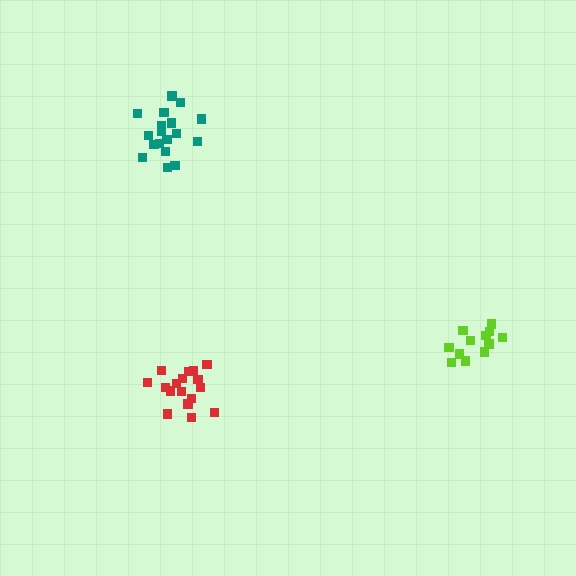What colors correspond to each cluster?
The clusters are colored: teal, lime, red.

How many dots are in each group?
Group 1: 18 dots, Group 2: 12 dots, Group 3: 17 dots (47 total).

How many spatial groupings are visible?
There are 3 spatial groupings.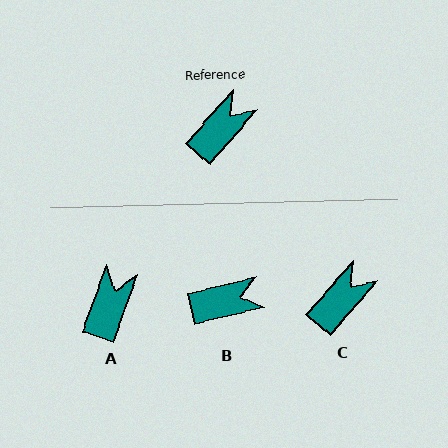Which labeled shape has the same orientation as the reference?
C.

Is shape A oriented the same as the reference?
No, it is off by about 21 degrees.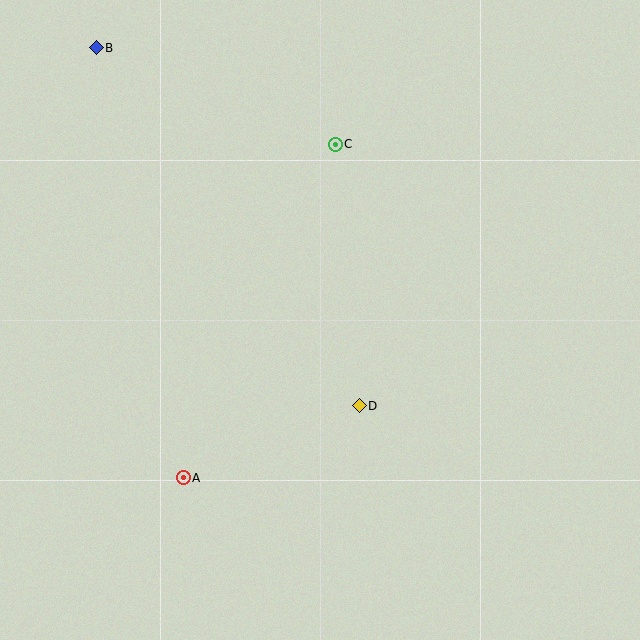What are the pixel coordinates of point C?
Point C is at (335, 144).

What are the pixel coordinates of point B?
Point B is at (96, 48).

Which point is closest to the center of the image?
Point D at (359, 406) is closest to the center.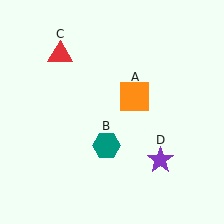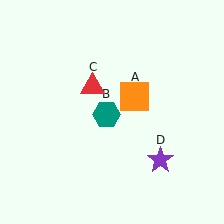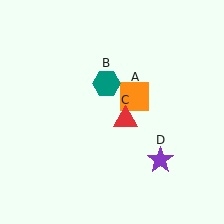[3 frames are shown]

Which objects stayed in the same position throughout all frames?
Orange square (object A) and purple star (object D) remained stationary.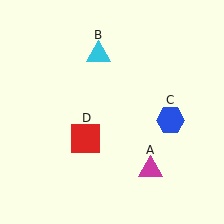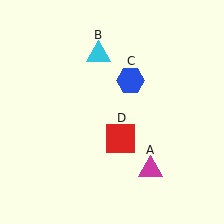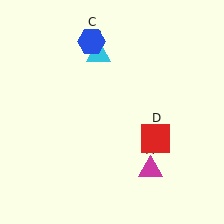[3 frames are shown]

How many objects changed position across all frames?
2 objects changed position: blue hexagon (object C), red square (object D).